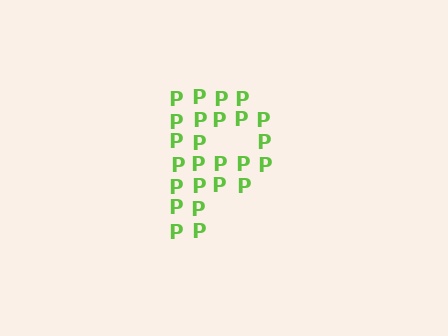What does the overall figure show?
The overall figure shows the letter P.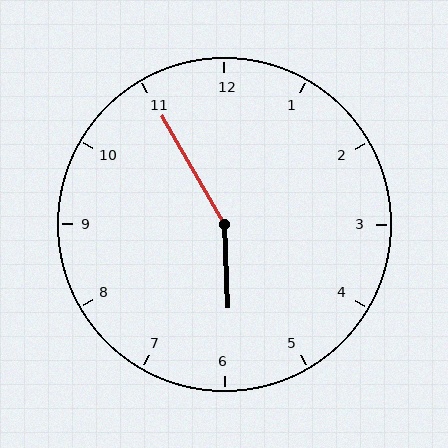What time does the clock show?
5:55.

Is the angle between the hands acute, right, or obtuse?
It is obtuse.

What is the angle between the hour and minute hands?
Approximately 152 degrees.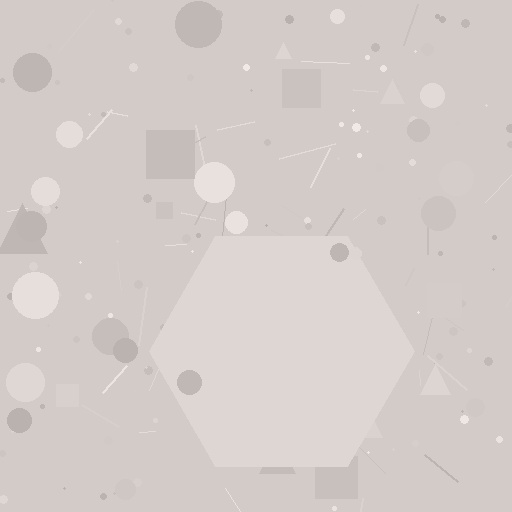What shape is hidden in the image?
A hexagon is hidden in the image.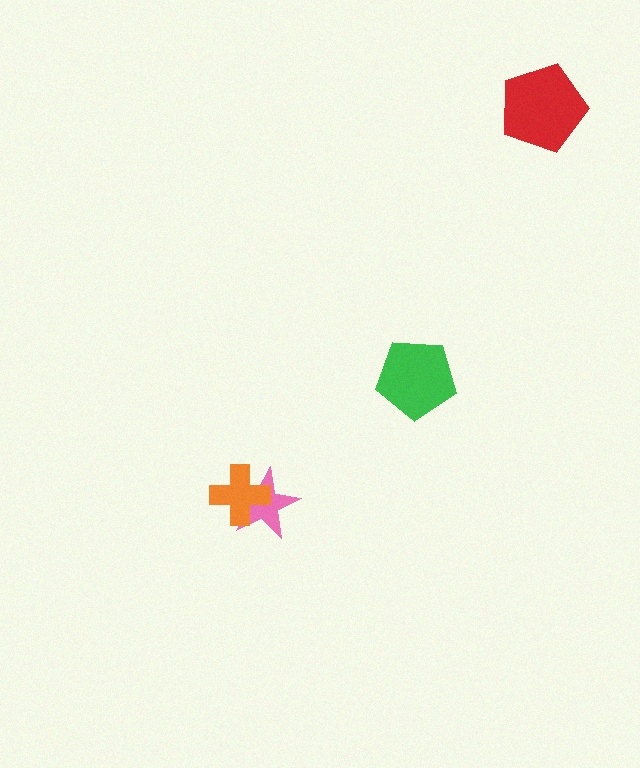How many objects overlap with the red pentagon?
0 objects overlap with the red pentagon.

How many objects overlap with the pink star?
1 object overlaps with the pink star.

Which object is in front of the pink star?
The orange cross is in front of the pink star.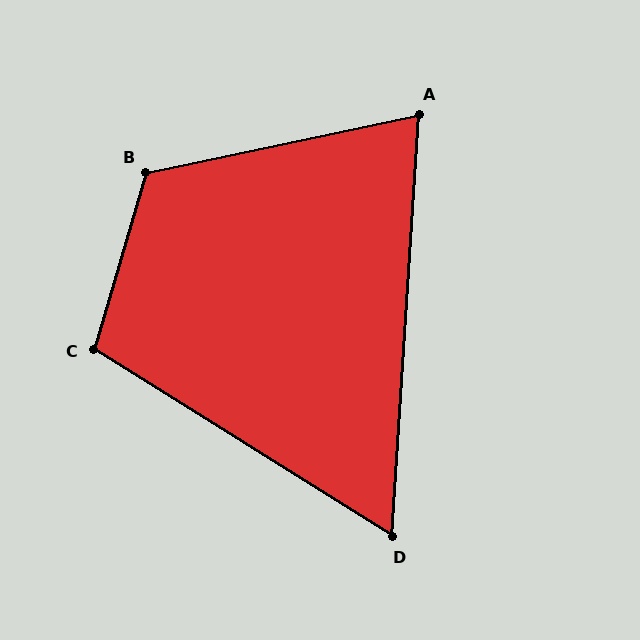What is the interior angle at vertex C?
Approximately 106 degrees (obtuse).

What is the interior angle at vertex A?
Approximately 74 degrees (acute).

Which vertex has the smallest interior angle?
D, at approximately 62 degrees.